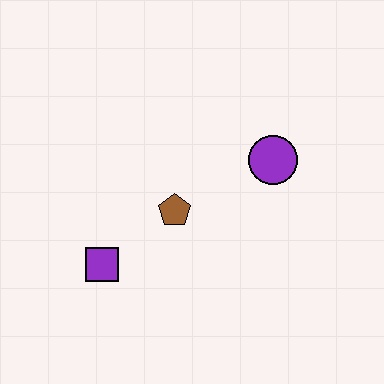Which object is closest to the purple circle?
The brown pentagon is closest to the purple circle.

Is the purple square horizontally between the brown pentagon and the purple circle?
No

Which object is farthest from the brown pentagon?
The purple circle is farthest from the brown pentagon.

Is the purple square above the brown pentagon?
No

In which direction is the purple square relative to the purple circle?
The purple square is to the left of the purple circle.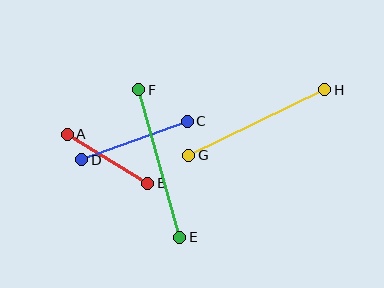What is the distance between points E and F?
The distance is approximately 153 pixels.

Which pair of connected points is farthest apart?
Points E and F are farthest apart.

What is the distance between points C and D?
The distance is approximately 112 pixels.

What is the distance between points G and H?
The distance is approximately 151 pixels.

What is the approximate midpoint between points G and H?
The midpoint is at approximately (257, 122) pixels.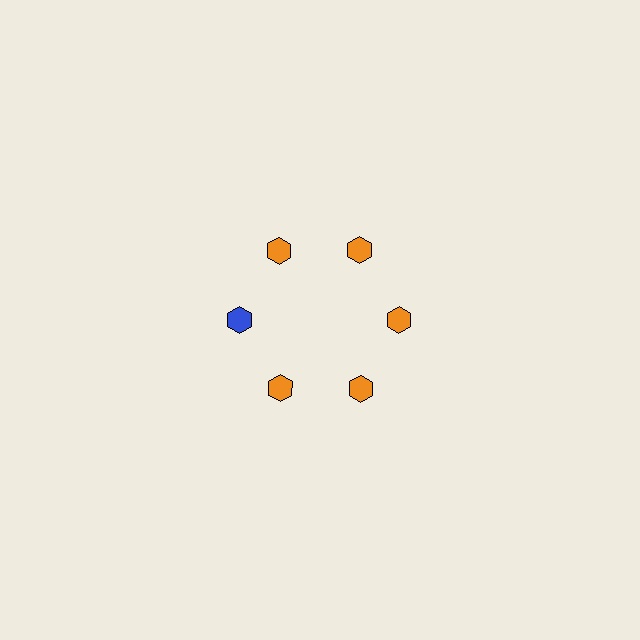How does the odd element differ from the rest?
It has a different color: blue instead of orange.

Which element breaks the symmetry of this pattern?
The blue hexagon at roughly the 9 o'clock position breaks the symmetry. All other shapes are orange hexagons.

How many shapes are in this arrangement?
There are 6 shapes arranged in a ring pattern.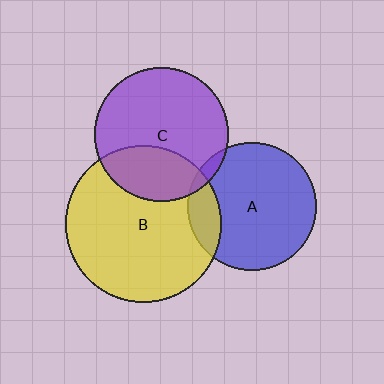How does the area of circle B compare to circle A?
Approximately 1.5 times.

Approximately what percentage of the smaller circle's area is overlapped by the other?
Approximately 15%.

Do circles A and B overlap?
Yes.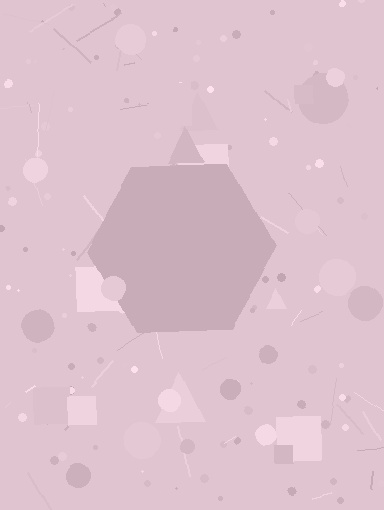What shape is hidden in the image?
A hexagon is hidden in the image.